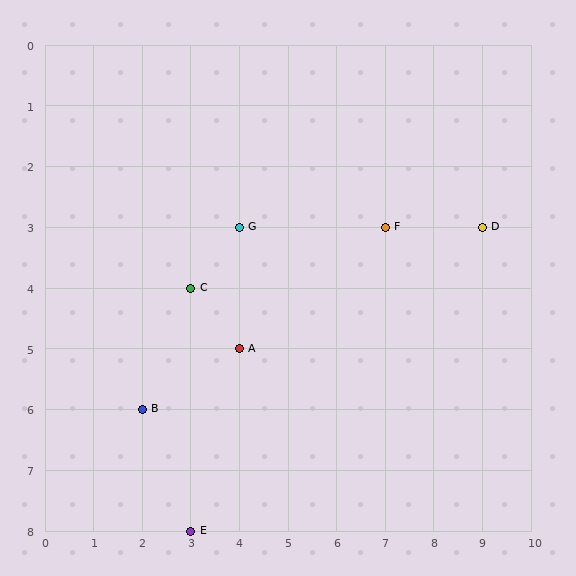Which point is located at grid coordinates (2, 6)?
Point B is at (2, 6).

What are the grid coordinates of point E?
Point E is at grid coordinates (3, 8).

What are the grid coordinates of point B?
Point B is at grid coordinates (2, 6).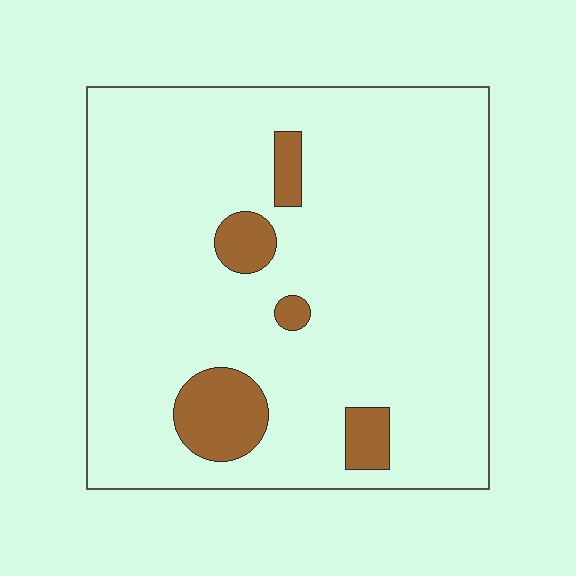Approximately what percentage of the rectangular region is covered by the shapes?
Approximately 10%.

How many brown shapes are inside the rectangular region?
5.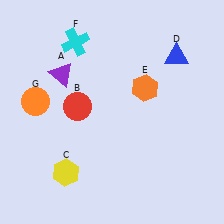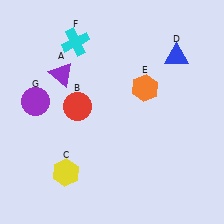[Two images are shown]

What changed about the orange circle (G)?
In Image 1, G is orange. In Image 2, it changed to purple.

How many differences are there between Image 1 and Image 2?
There is 1 difference between the two images.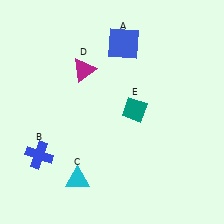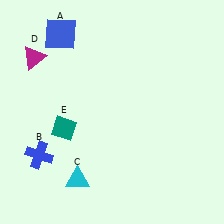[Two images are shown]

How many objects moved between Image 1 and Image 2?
3 objects moved between the two images.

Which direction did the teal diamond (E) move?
The teal diamond (E) moved left.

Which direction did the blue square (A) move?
The blue square (A) moved left.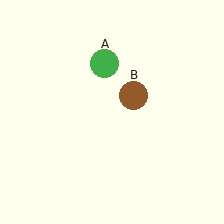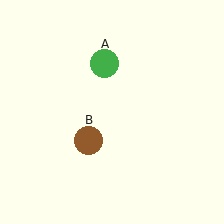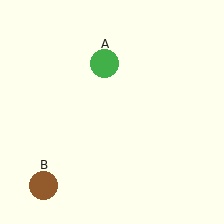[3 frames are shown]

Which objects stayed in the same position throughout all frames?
Green circle (object A) remained stationary.